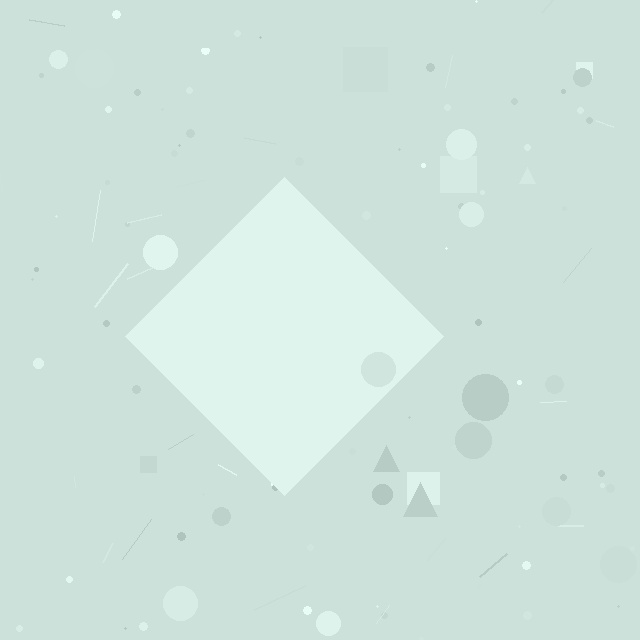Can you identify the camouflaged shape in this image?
The camouflaged shape is a diamond.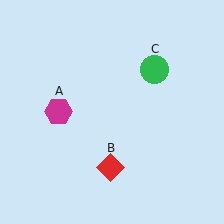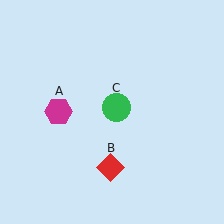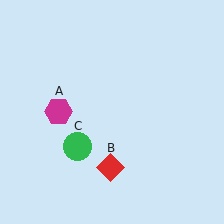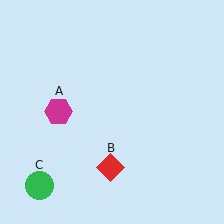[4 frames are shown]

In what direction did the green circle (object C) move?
The green circle (object C) moved down and to the left.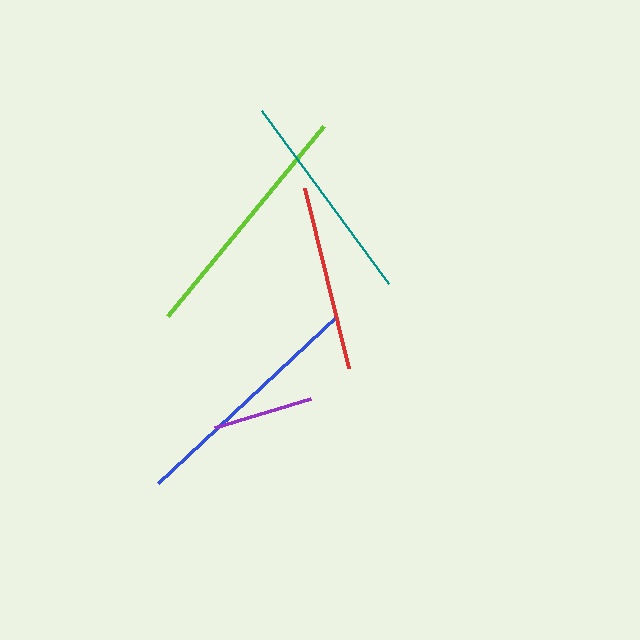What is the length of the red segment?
The red segment is approximately 185 pixels long.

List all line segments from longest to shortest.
From longest to shortest: lime, blue, teal, red, purple.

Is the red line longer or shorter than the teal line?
The teal line is longer than the red line.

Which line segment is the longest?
The lime line is the longest at approximately 246 pixels.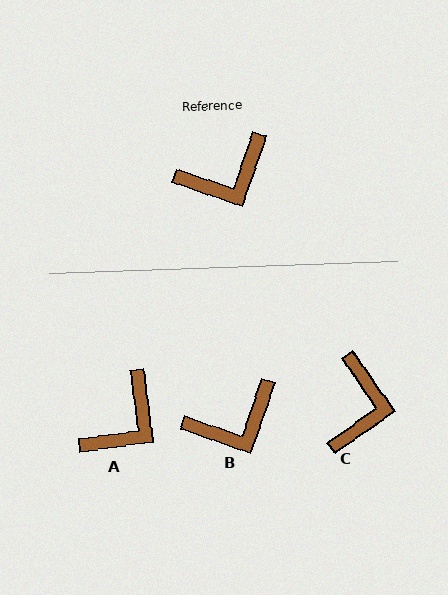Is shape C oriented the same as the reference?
No, it is off by about 54 degrees.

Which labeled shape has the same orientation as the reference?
B.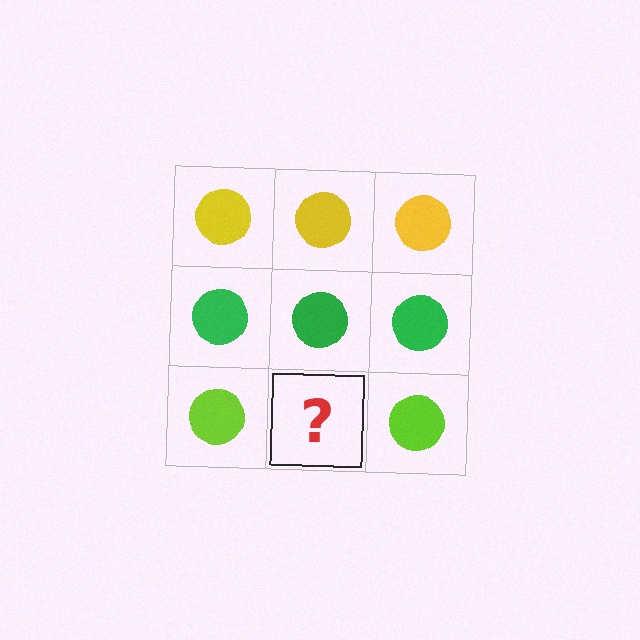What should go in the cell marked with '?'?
The missing cell should contain a lime circle.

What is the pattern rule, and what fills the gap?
The rule is that each row has a consistent color. The gap should be filled with a lime circle.